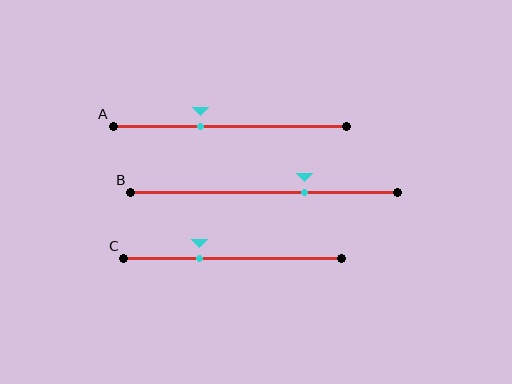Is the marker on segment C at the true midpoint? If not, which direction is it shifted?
No, the marker on segment C is shifted to the left by about 15% of the segment length.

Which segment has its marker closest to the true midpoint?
Segment A has its marker closest to the true midpoint.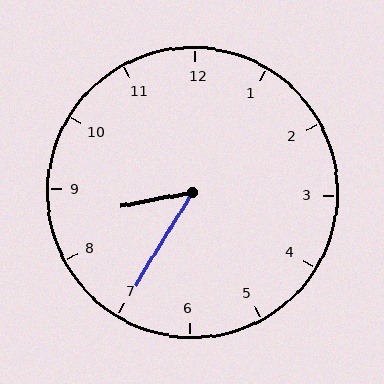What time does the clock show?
8:35.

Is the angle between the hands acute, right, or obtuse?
It is acute.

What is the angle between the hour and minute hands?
Approximately 48 degrees.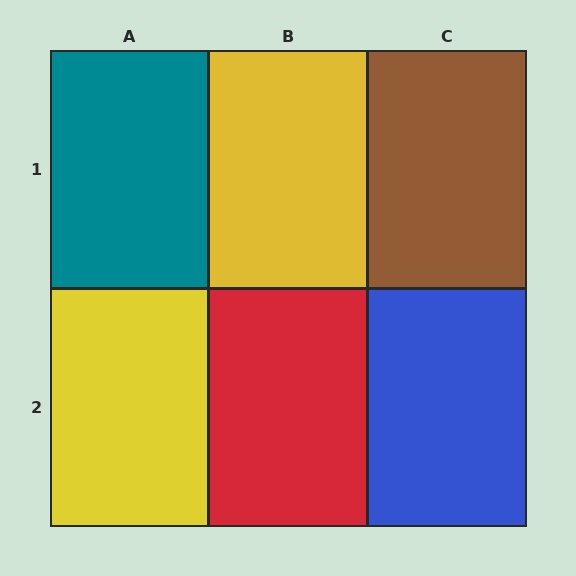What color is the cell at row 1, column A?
Teal.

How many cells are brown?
1 cell is brown.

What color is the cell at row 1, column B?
Yellow.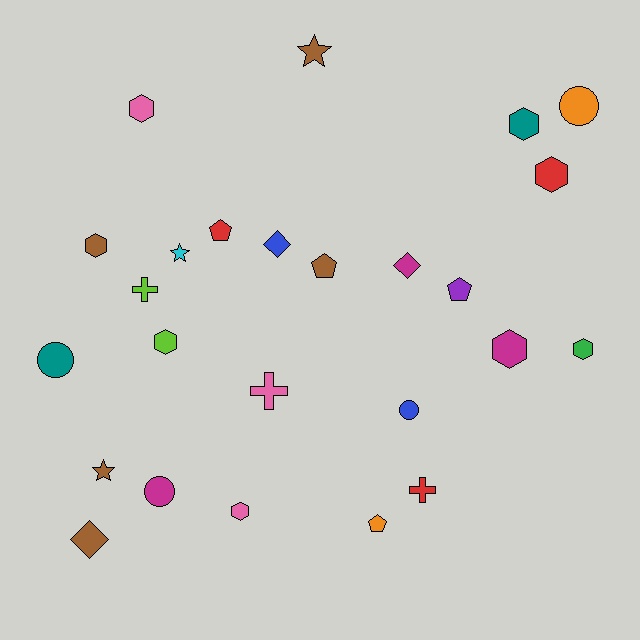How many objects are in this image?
There are 25 objects.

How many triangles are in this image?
There are no triangles.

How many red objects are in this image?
There are 3 red objects.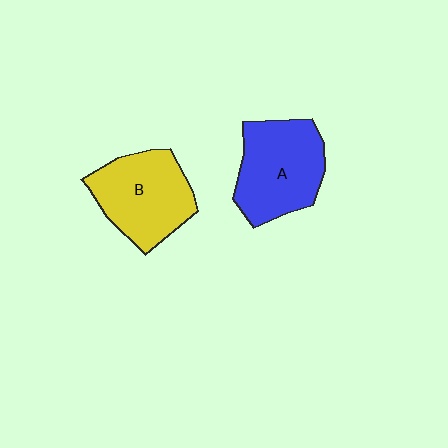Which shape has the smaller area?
Shape B (yellow).